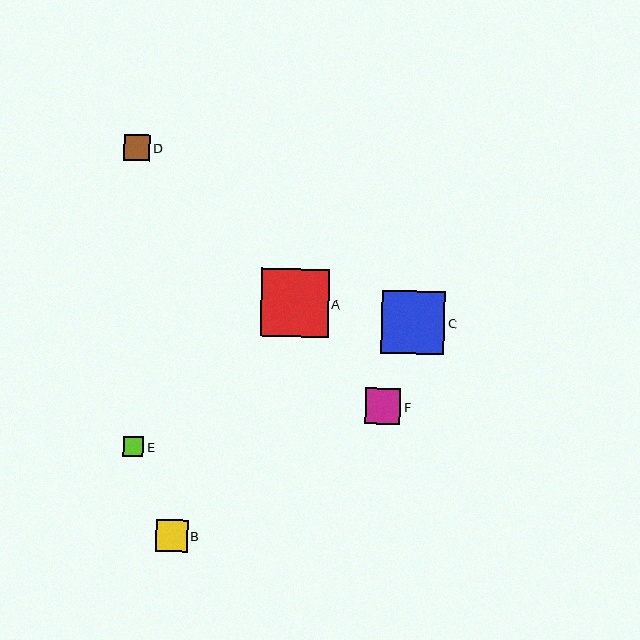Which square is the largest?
Square A is the largest with a size of approximately 68 pixels.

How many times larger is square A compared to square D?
Square A is approximately 2.6 times the size of square D.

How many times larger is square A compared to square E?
Square A is approximately 3.4 times the size of square E.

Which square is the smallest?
Square E is the smallest with a size of approximately 20 pixels.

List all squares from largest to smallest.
From largest to smallest: A, C, F, B, D, E.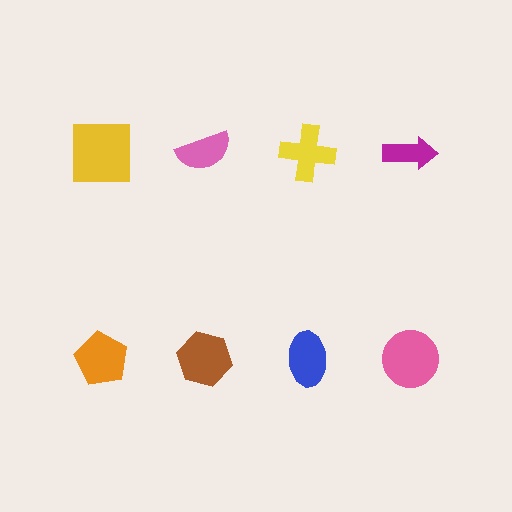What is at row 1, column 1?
A yellow square.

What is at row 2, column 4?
A pink circle.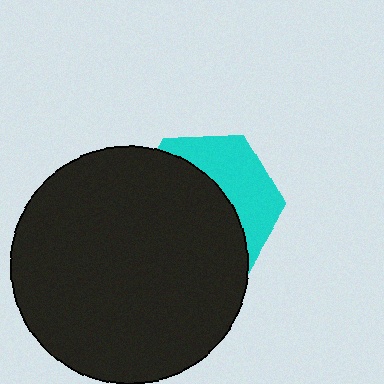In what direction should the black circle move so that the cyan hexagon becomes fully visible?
The black circle should move toward the lower-left. That is the shortest direction to clear the overlap and leave the cyan hexagon fully visible.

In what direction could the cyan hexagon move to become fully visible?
The cyan hexagon could move toward the upper-right. That would shift it out from behind the black circle entirely.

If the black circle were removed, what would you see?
You would see the complete cyan hexagon.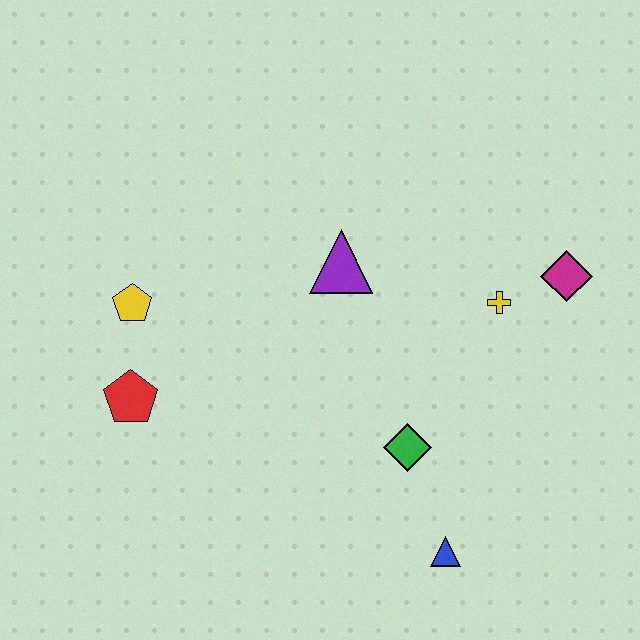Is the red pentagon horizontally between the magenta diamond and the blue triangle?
No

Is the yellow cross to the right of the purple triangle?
Yes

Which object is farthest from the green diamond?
The yellow pentagon is farthest from the green diamond.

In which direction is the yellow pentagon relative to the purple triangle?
The yellow pentagon is to the left of the purple triangle.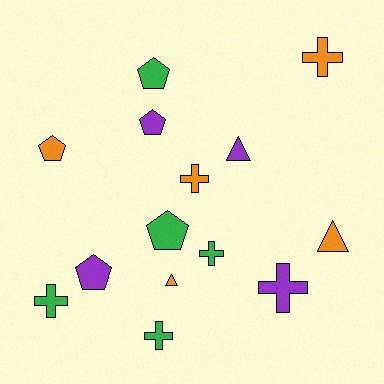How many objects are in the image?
There are 14 objects.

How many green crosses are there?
There are 3 green crosses.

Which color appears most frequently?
Orange, with 5 objects.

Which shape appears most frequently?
Cross, with 6 objects.